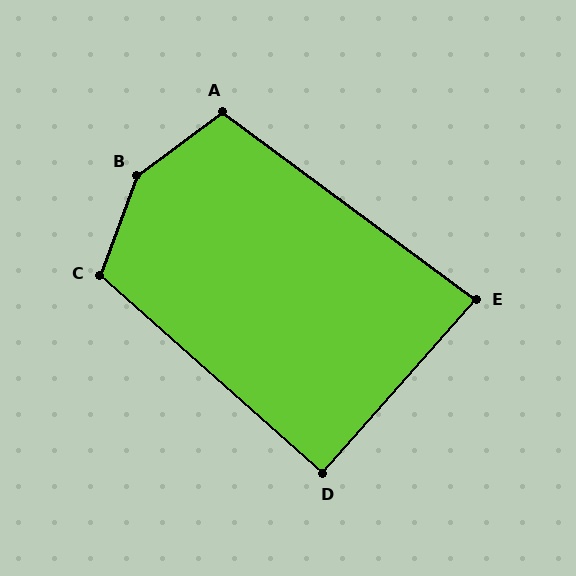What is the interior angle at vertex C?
Approximately 111 degrees (obtuse).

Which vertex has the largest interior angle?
B, at approximately 147 degrees.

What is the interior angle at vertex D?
Approximately 90 degrees (approximately right).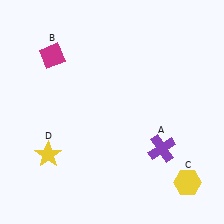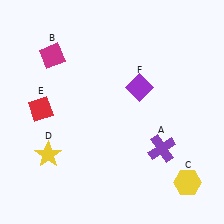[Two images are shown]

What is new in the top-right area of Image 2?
A purple diamond (F) was added in the top-right area of Image 2.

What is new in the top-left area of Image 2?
A red diamond (E) was added in the top-left area of Image 2.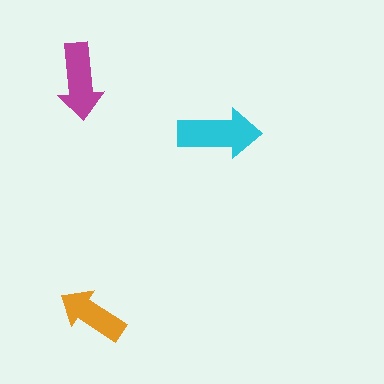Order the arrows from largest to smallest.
the cyan one, the magenta one, the orange one.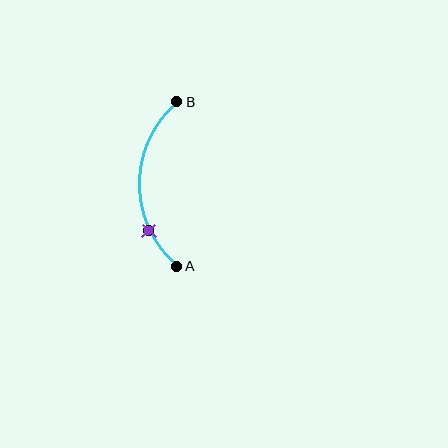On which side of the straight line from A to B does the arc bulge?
The arc bulges to the left of the straight line connecting A and B.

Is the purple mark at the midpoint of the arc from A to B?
No. The purple mark lies on the arc but is closer to endpoint A. The arc midpoint would be at the point on the curve equidistant along the arc from both A and B.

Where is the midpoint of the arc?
The arc midpoint is the point on the curve farthest from the straight line joining A and B. It sits to the left of that line.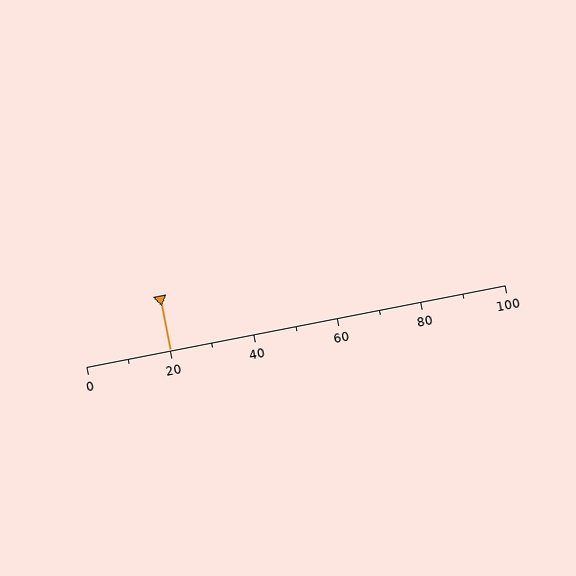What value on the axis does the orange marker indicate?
The marker indicates approximately 20.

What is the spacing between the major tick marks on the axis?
The major ticks are spaced 20 apart.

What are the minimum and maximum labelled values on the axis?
The axis runs from 0 to 100.